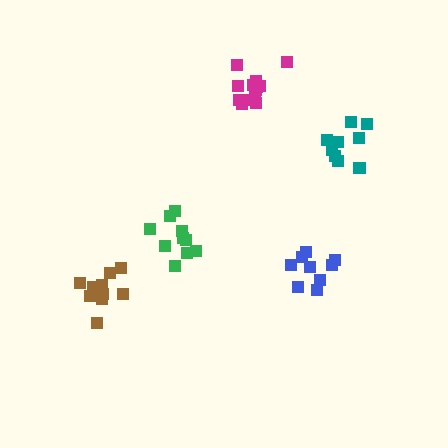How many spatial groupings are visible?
There are 5 spatial groupings.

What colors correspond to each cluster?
The clusters are colored: brown, blue, magenta, teal, green.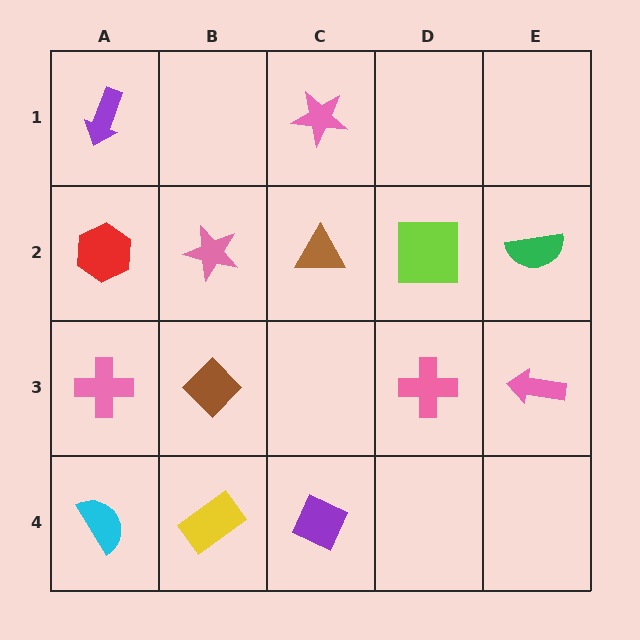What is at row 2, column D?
A lime square.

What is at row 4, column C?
A purple diamond.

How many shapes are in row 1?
2 shapes.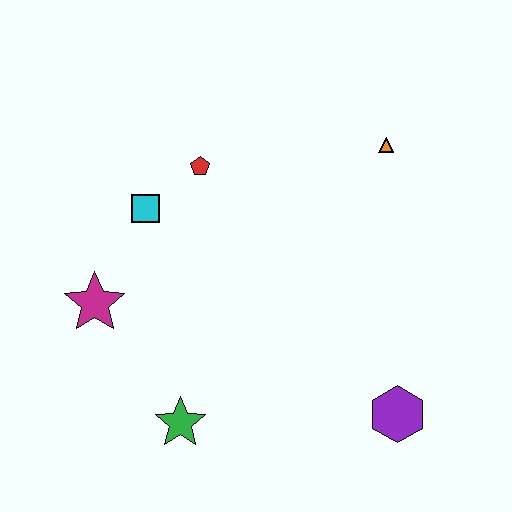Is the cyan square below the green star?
No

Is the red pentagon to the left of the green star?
No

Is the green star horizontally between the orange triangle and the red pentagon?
No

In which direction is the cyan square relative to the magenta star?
The cyan square is above the magenta star.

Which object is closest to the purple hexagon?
The green star is closest to the purple hexagon.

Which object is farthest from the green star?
The orange triangle is farthest from the green star.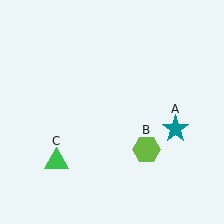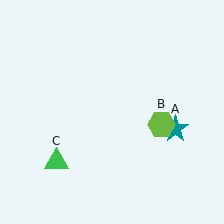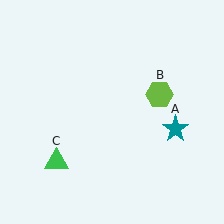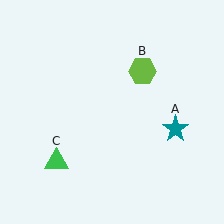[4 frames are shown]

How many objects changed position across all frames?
1 object changed position: lime hexagon (object B).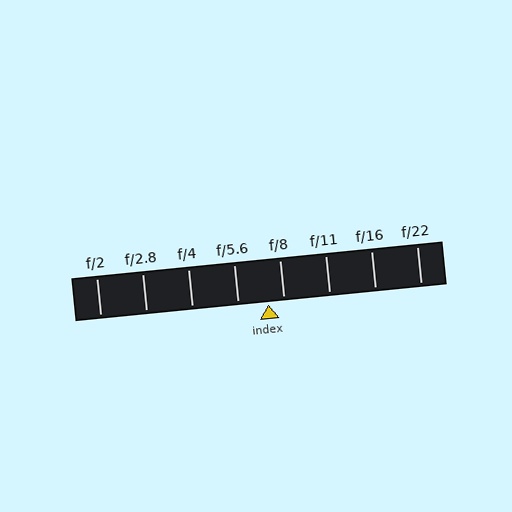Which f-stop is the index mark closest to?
The index mark is closest to f/8.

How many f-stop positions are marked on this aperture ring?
There are 8 f-stop positions marked.